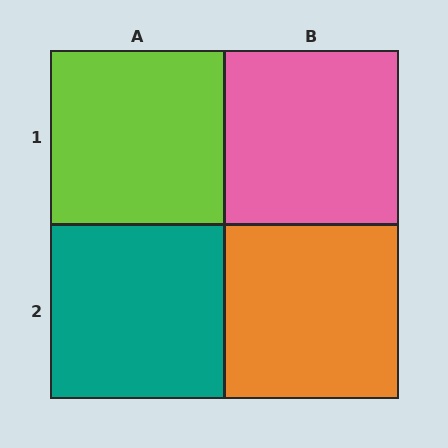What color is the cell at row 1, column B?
Pink.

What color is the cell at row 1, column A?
Lime.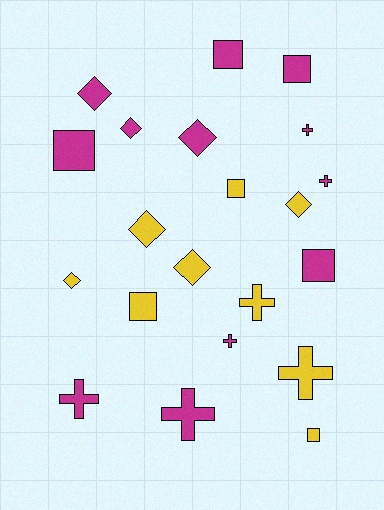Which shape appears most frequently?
Cross, with 7 objects.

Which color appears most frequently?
Magenta, with 12 objects.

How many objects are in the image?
There are 21 objects.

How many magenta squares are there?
There are 4 magenta squares.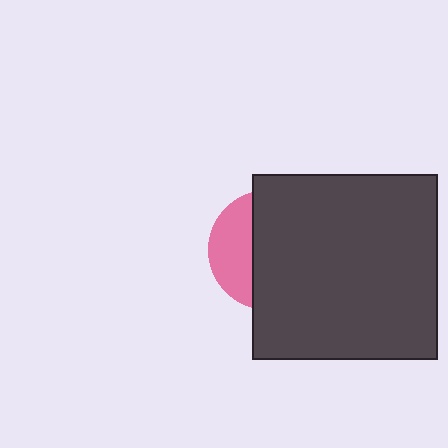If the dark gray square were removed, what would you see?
You would see the complete pink circle.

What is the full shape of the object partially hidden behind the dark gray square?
The partially hidden object is a pink circle.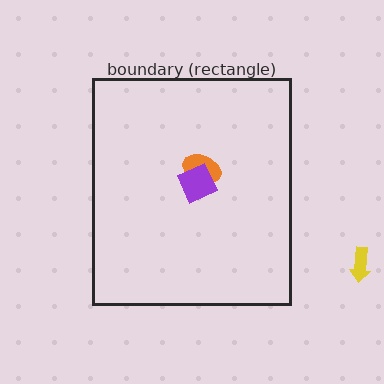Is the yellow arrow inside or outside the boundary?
Outside.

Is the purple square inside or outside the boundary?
Inside.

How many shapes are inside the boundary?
2 inside, 1 outside.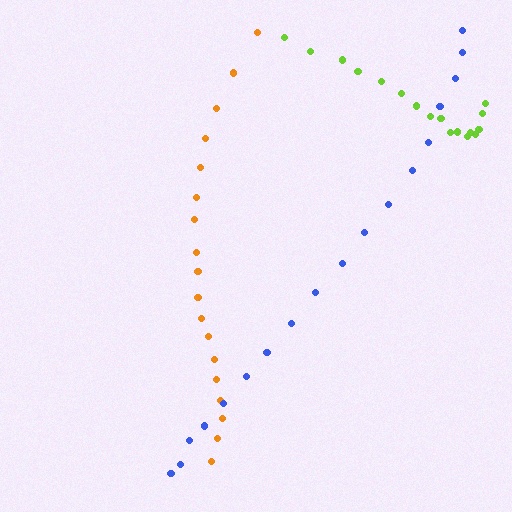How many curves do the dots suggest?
There are 3 distinct paths.